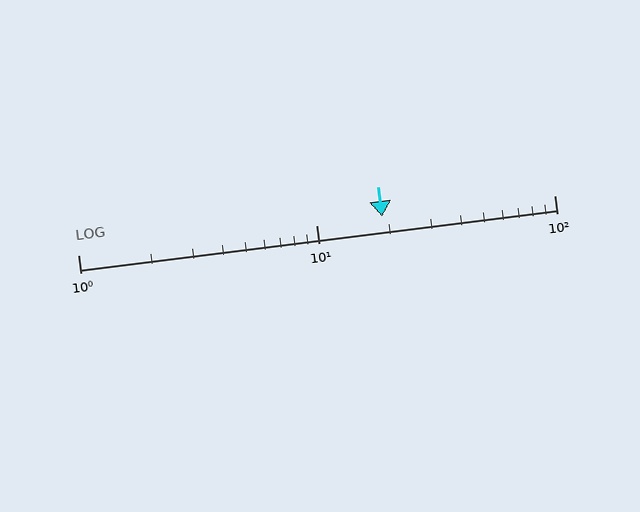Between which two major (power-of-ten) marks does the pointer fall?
The pointer is between 10 and 100.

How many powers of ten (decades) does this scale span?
The scale spans 2 decades, from 1 to 100.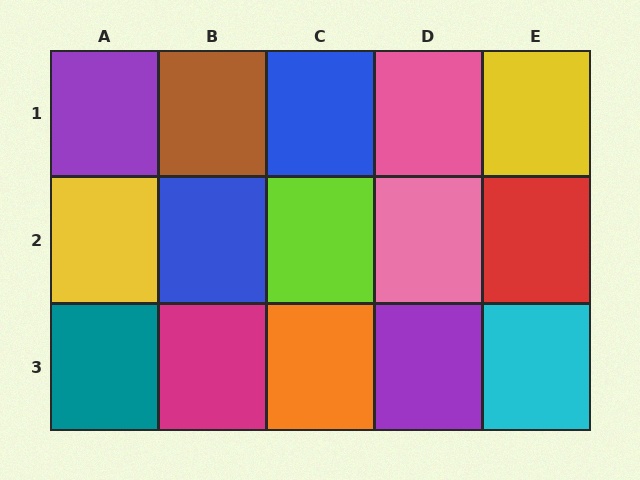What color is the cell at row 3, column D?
Purple.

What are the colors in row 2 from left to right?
Yellow, blue, lime, pink, red.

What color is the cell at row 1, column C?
Blue.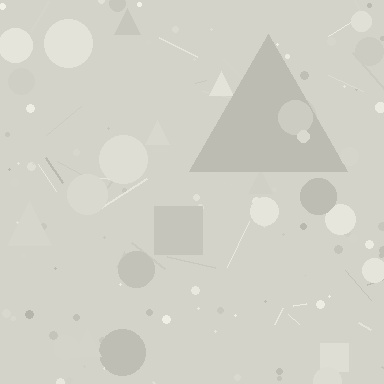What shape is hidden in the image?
A triangle is hidden in the image.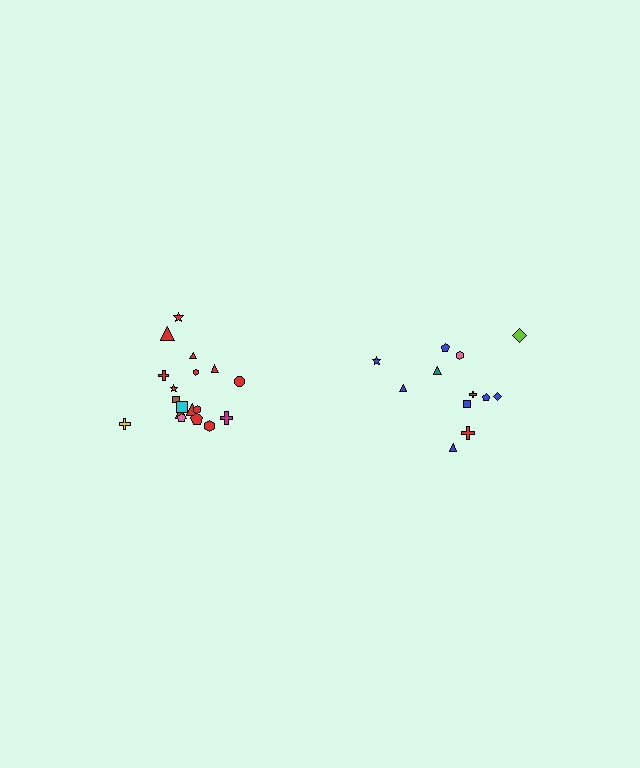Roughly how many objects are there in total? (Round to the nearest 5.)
Roughly 30 objects in total.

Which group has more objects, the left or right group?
The left group.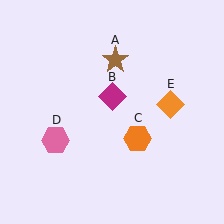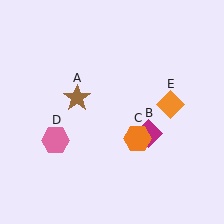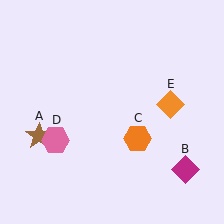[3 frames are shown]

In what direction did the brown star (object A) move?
The brown star (object A) moved down and to the left.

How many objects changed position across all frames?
2 objects changed position: brown star (object A), magenta diamond (object B).